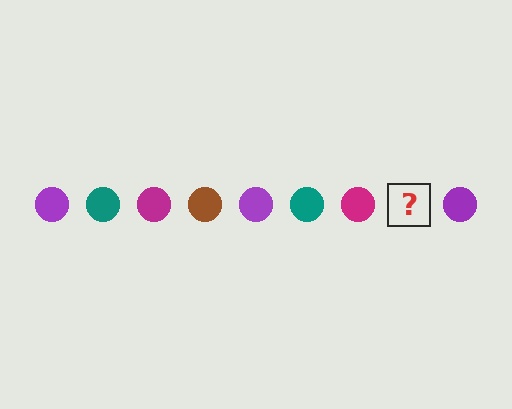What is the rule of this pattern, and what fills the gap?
The rule is that the pattern cycles through purple, teal, magenta, brown circles. The gap should be filled with a brown circle.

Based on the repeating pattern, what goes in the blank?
The blank should be a brown circle.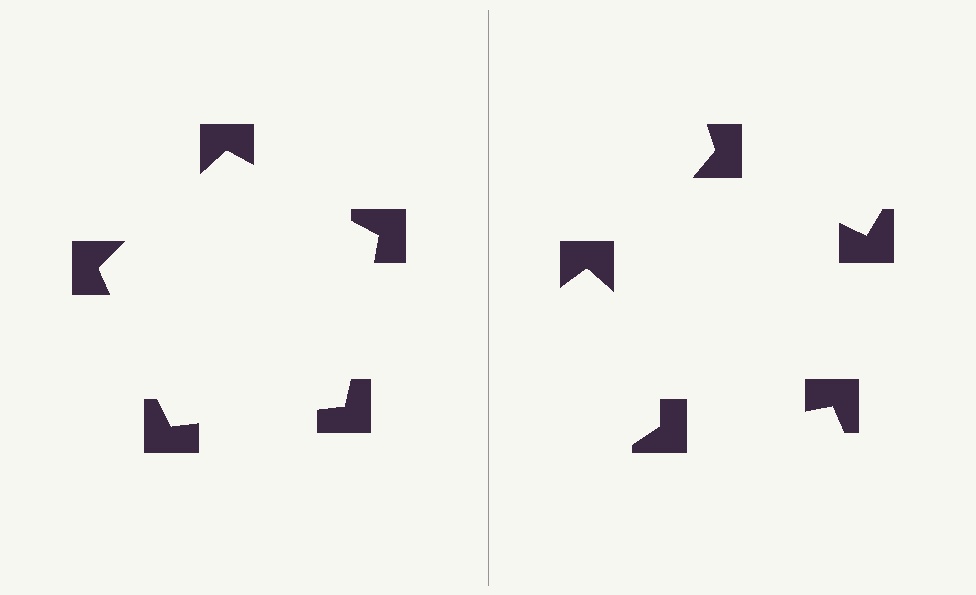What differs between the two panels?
The notched squares are positioned identically on both sides; only the wedge orientations differ. On the left they align to a pentagon; on the right they are misaligned.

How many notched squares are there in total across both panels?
10 — 5 on each side.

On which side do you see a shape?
An illusory pentagon appears on the left side. On the right side the wedge cuts are rotated, so no coherent shape forms.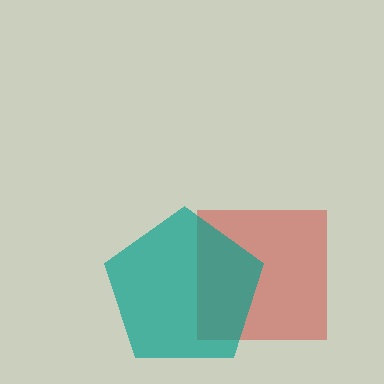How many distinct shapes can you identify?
There are 2 distinct shapes: a red square, a teal pentagon.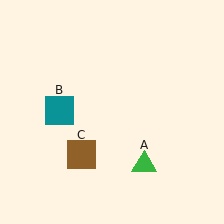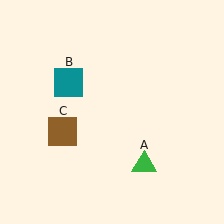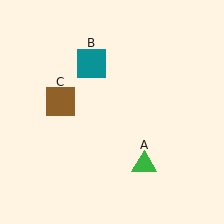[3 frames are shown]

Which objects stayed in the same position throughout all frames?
Green triangle (object A) remained stationary.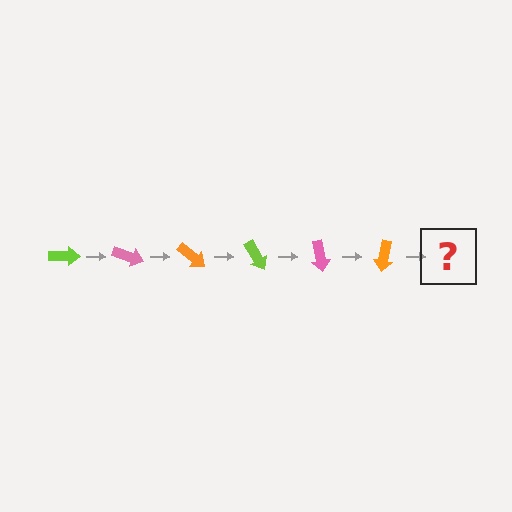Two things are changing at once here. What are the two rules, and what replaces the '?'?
The two rules are that it rotates 20 degrees each step and the color cycles through lime, pink, and orange. The '?' should be a lime arrow, rotated 120 degrees from the start.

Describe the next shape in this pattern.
It should be a lime arrow, rotated 120 degrees from the start.